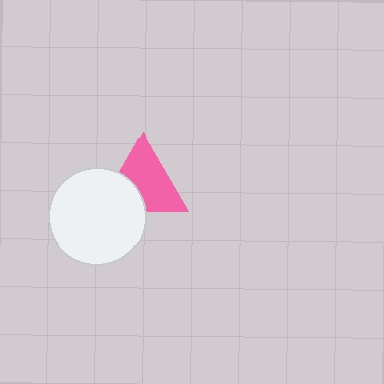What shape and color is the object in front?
The object in front is a white circle.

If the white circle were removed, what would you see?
You would see the complete pink triangle.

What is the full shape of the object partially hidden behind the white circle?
The partially hidden object is a pink triangle.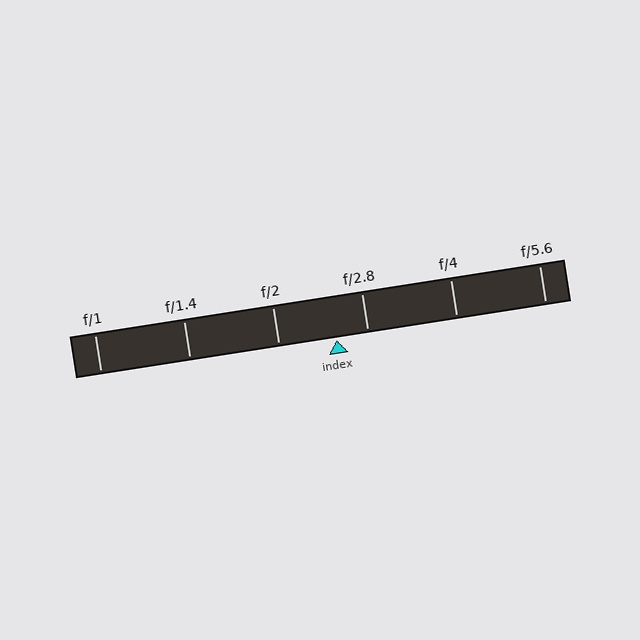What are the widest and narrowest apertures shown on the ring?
The widest aperture shown is f/1 and the narrowest is f/5.6.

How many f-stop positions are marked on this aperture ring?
There are 6 f-stop positions marked.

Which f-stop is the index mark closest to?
The index mark is closest to f/2.8.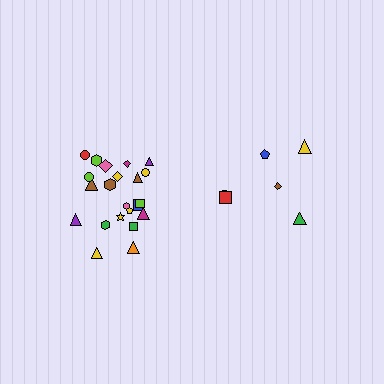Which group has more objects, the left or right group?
The left group.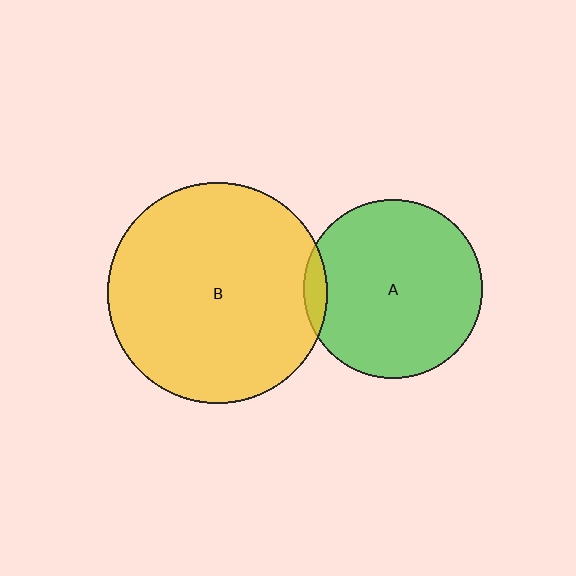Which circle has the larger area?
Circle B (yellow).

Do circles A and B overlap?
Yes.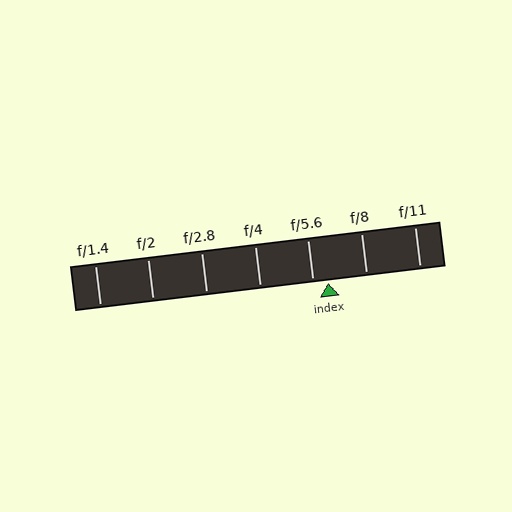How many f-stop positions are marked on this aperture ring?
There are 7 f-stop positions marked.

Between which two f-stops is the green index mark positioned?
The index mark is between f/5.6 and f/8.